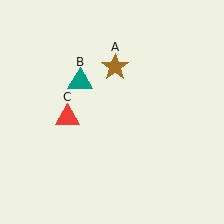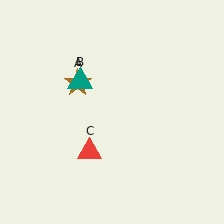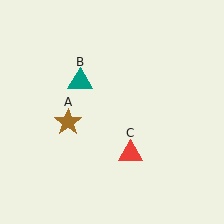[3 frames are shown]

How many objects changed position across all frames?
2 objects changed position: brown star (object A), red triangle (object C).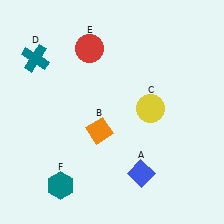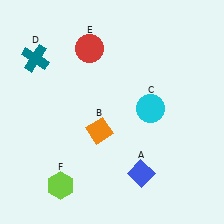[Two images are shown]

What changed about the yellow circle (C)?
In Image 1, C is yellow. In Image 2, it changed to cyan.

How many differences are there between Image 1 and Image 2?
There are 2 differences between the two images.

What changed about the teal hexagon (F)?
In Image 1, F is teal. In Image 2, it changed to lime.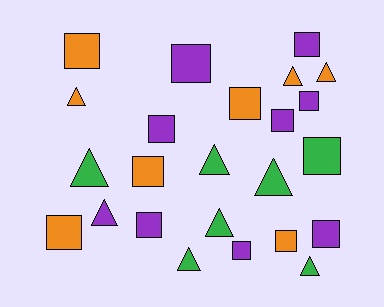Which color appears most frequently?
Purple, with 9 objects.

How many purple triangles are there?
There is 1 purple triangle.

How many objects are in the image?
There are 24 objects.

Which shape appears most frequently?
Square, with 14 objects.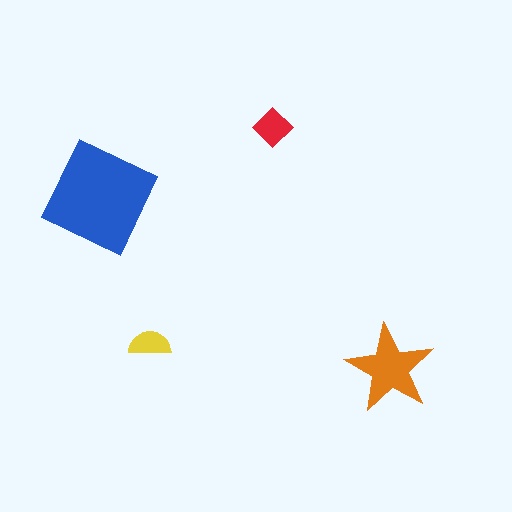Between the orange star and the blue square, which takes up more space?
The blue square.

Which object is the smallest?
The yellow semicircle.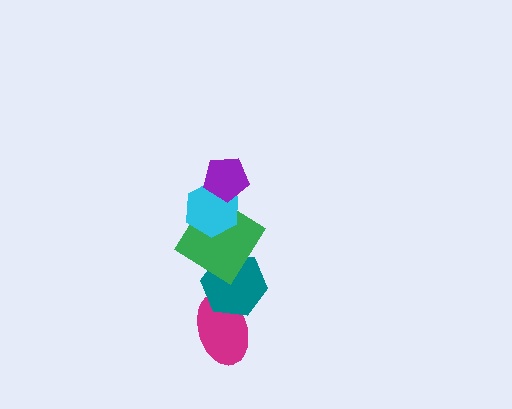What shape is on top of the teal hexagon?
The green diamond is on top of the teal hexagon.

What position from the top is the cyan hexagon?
The cyan hexagon is 2nd from the top.